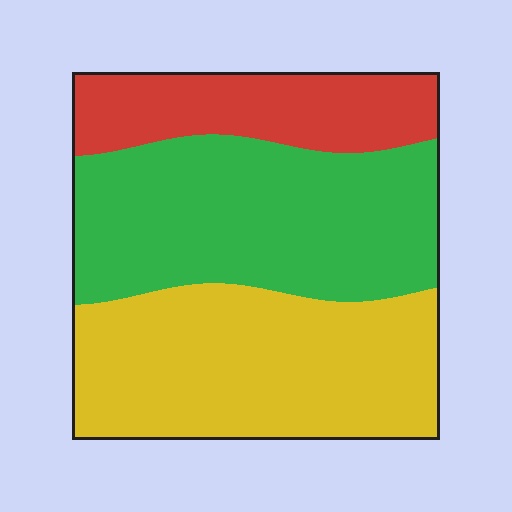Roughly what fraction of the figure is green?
Green covers 40% of the figure.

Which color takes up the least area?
Red, at roughly 20%.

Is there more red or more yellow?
Yellow.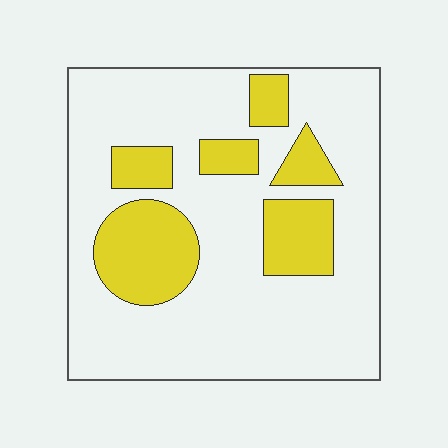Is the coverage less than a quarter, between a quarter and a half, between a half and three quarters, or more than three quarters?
Less than a quarter.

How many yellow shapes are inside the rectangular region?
6.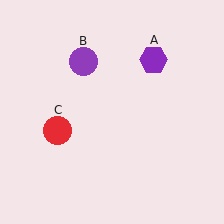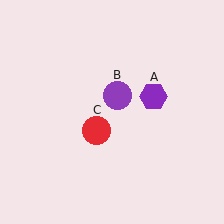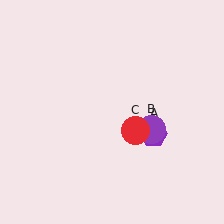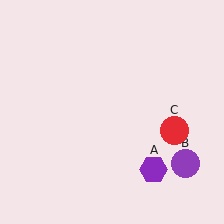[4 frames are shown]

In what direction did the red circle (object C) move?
The red circle (object C) moved right.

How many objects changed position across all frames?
3 objects changed position: purple hexagon (object A), purple circle (object B), red circle (object C).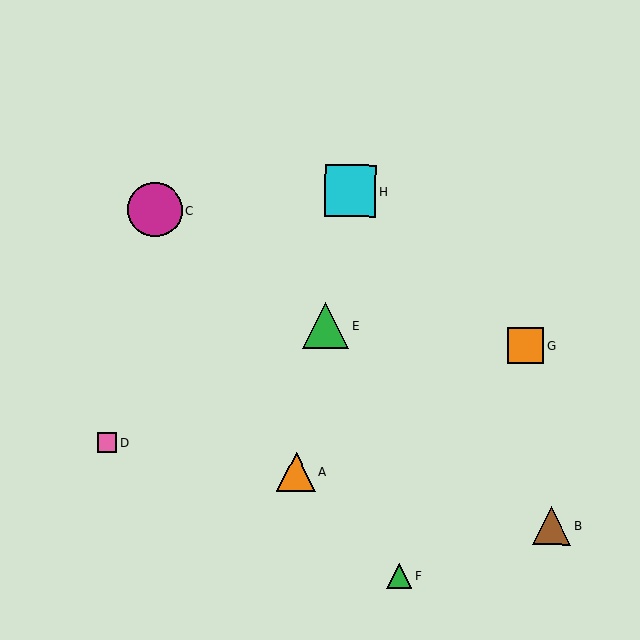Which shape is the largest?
The magenta circle (labeled C) is the largest.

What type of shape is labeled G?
Shape G is an orange square.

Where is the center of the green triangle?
The center of the green triangle is at (325, 326).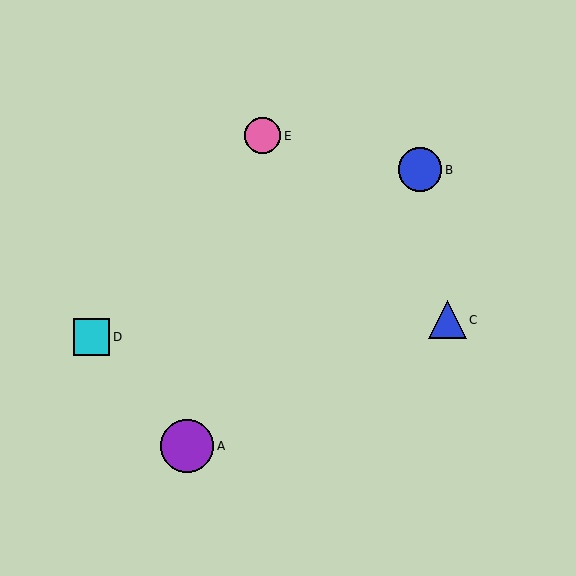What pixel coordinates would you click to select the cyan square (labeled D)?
Click at (91, 337) to select the cyan square D.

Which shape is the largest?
The purple circle (labeled A) is the largest.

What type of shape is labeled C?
Shape C is a blue triangle.